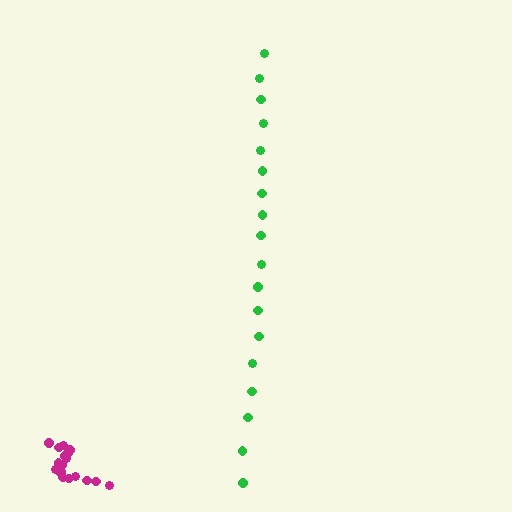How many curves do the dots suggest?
There are 2 distinct paths.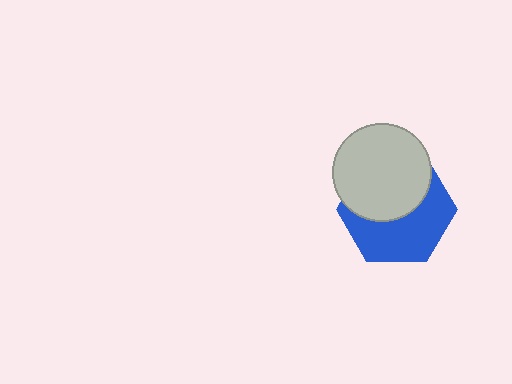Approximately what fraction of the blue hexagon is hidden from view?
Roughly 47% of the blue hexagon is hidden behind the light gray circle.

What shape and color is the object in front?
The object in front is a light gray circle.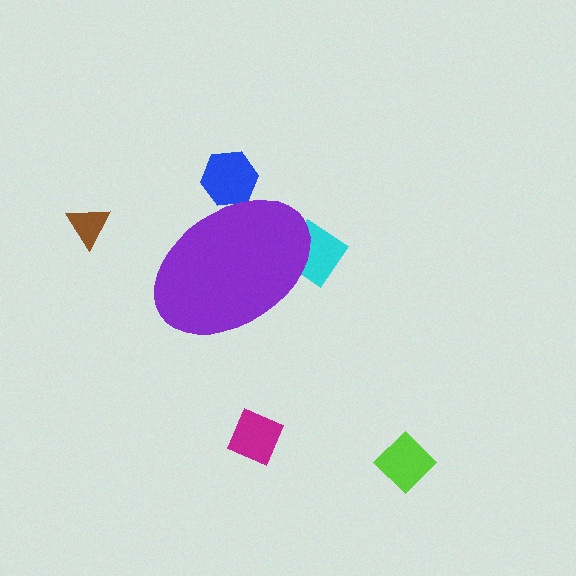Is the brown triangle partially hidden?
No, the brown triangle is fully visible.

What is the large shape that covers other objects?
A purple ellipse.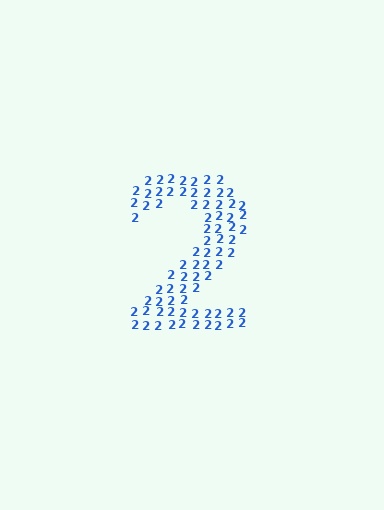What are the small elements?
The small elements are digit 2's.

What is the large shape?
The large shape is the digit 2.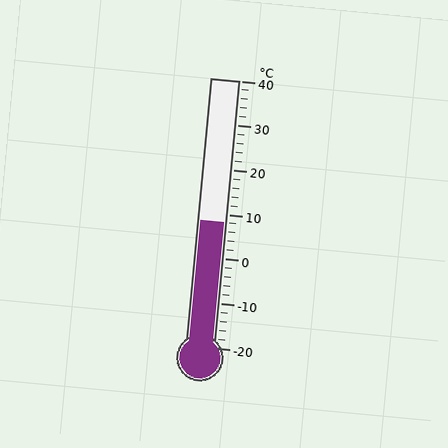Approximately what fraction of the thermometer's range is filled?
The thermometer is filled to approximately 45% of its range.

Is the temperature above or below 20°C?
The temperature is below 20°C.